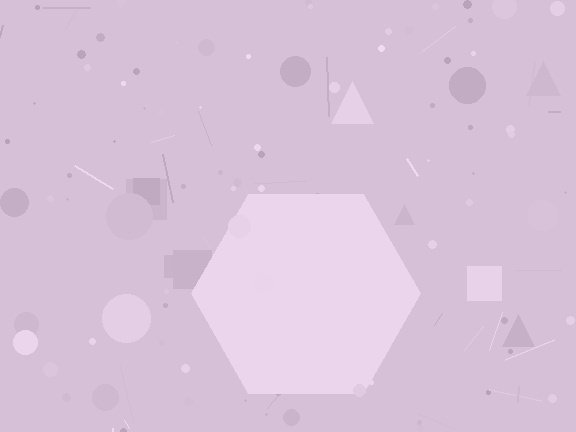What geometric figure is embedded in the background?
A hexagon is embedded in the background.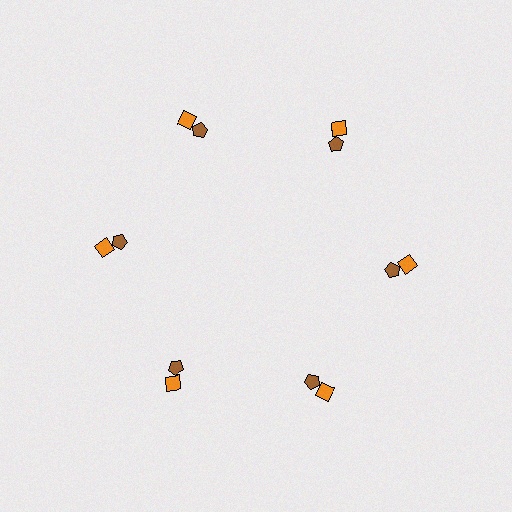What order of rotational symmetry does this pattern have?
This pattern has 6-fold rotational symmetry.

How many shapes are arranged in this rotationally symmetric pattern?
There are 12 shapes, arranged in 6 groups of 2.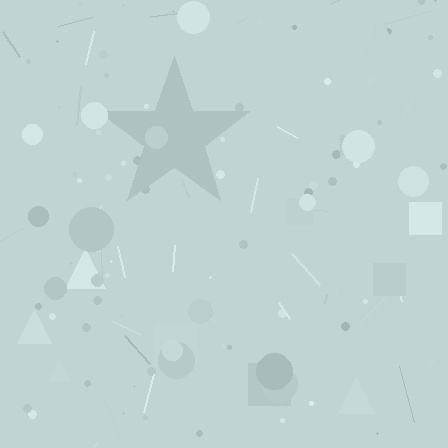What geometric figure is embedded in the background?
A star is embedded in the background.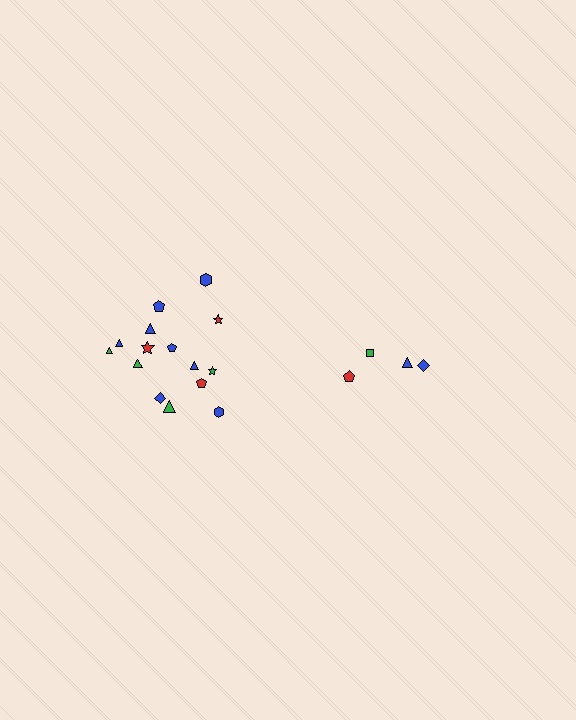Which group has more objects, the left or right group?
The left group.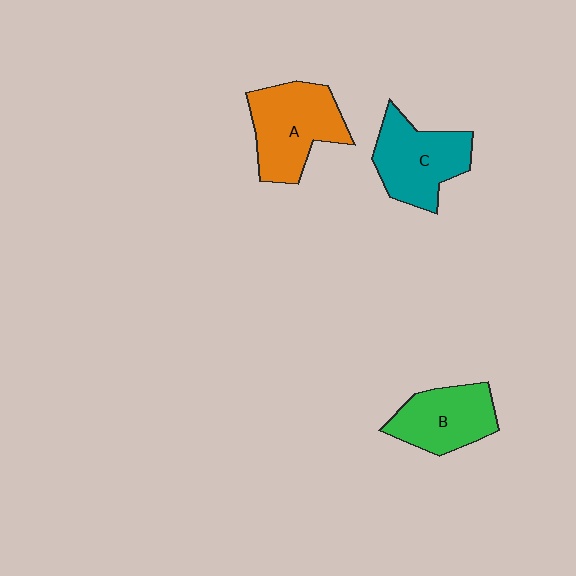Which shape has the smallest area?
Shape B (green).